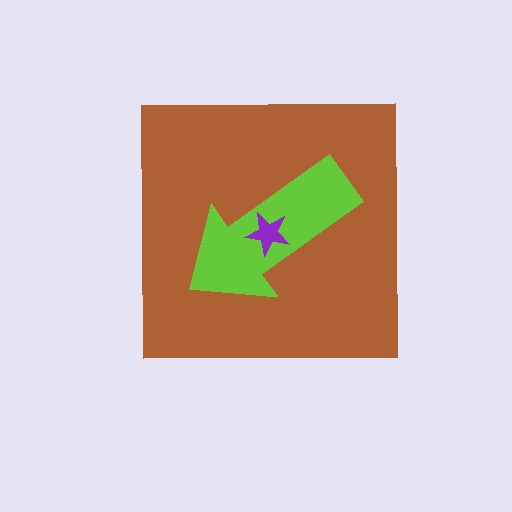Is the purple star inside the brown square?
Yes.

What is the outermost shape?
The brown square.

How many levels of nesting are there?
3.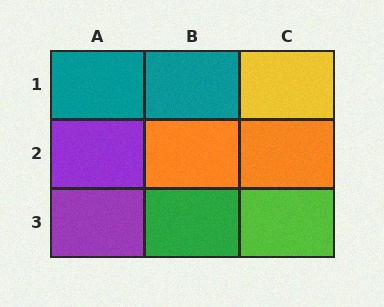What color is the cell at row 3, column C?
Lime.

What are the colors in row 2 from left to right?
Purple, orange, orange.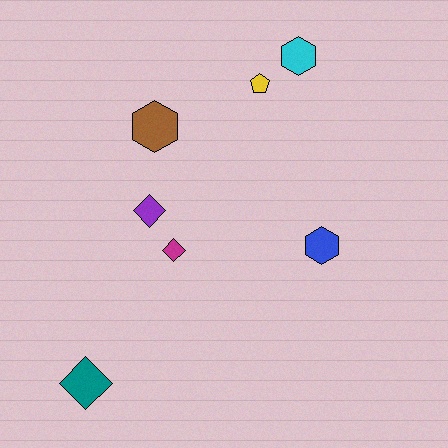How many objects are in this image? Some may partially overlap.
There are 7 objects.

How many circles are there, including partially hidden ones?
There are no circles.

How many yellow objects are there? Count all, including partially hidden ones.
There is 1 yellow object.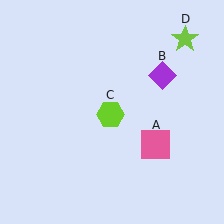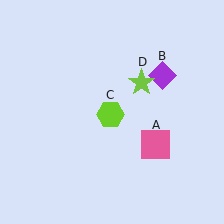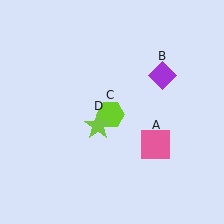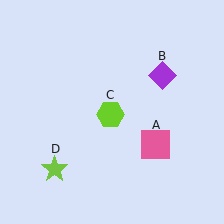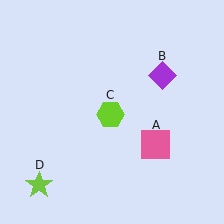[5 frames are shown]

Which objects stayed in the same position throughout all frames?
Pink square (object A) and purple diamond (object B) and lime hexagon (object C) remained stationary.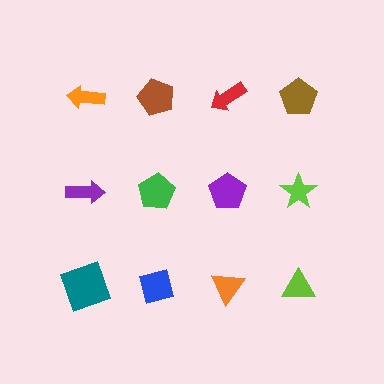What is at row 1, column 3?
A red arrow.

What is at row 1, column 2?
A brown pentagon.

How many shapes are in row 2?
4 shapes.